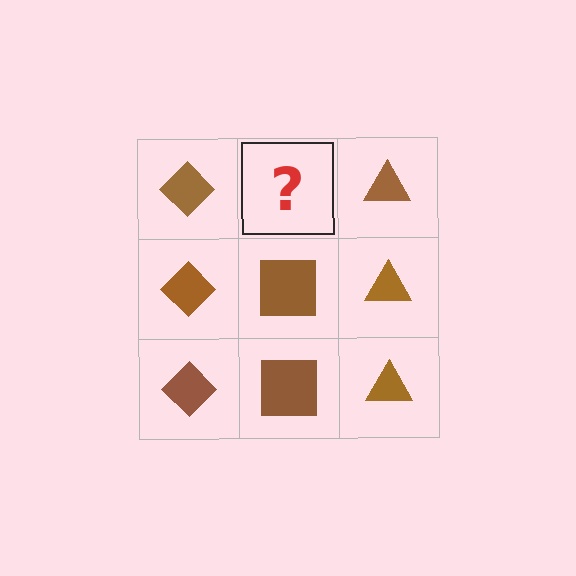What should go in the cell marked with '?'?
The missing cell should contain a brown square.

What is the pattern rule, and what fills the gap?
The rule is that each column has a consistent shape. The gap should be filled with a brown square.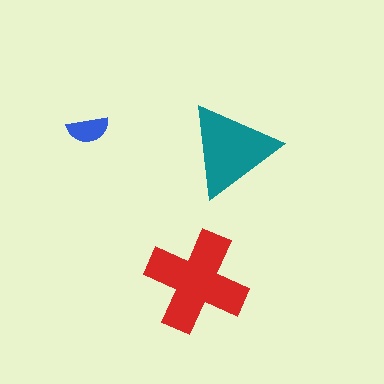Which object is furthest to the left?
The blue semicircle is leftmost.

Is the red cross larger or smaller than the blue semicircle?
Larger.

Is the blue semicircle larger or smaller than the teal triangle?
Smaller.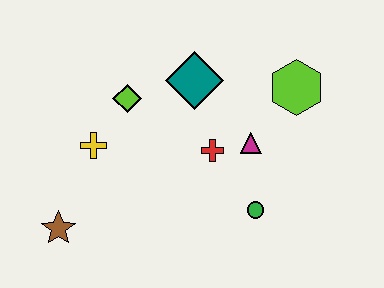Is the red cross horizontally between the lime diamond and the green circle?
Yes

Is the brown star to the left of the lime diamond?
Yes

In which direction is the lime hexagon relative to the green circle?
The lime hexagon is above the green circle.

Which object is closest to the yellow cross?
The lime diamond is closest to the yellow cross.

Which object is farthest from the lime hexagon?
The brown star is farthest from the lime hexagon.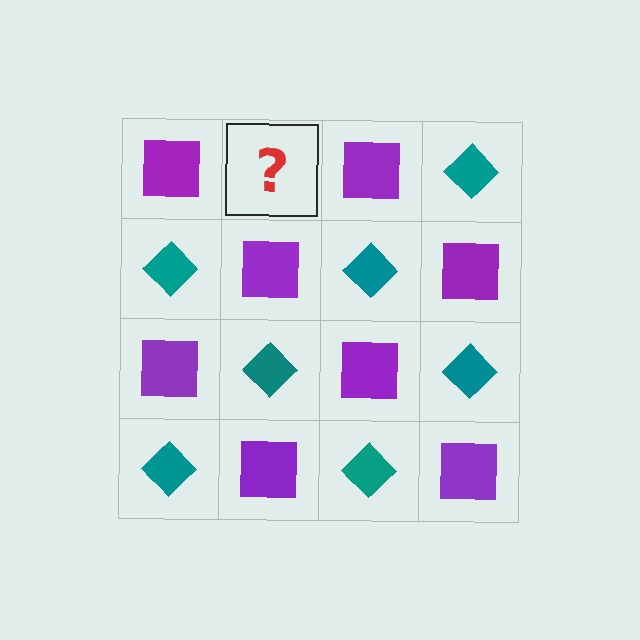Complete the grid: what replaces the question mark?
The question mark should be replaced with a teal diamond.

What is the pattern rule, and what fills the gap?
The rule is that it alternates purple square and teal diamond in a checkerboard pattern. The gap should be filled with a teal diamond.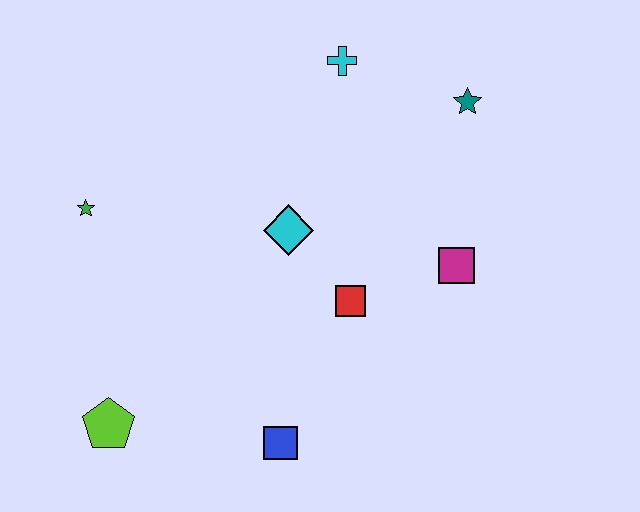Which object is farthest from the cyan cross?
The lime pentagon is farthest from the cyan cross.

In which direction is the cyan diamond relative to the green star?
The cyan diamond is to the right of the green star.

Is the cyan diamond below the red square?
No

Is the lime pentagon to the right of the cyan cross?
No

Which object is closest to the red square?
The cyan diamond is closest to the red square.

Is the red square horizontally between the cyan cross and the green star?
No